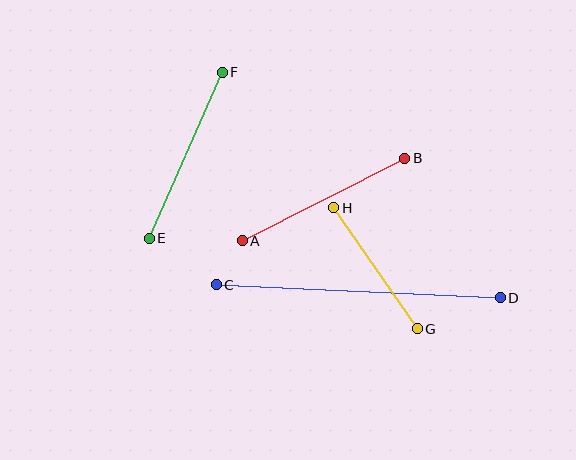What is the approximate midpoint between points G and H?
The midpoint is at approximately (375, 268) pixels.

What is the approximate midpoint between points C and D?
The midpoint is at approximately (358, 291) pixels.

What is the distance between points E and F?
The distance is approximately 181 pixels.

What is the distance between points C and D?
The distance is approximately 285 pixels.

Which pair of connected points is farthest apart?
Points C and D are farthest apart.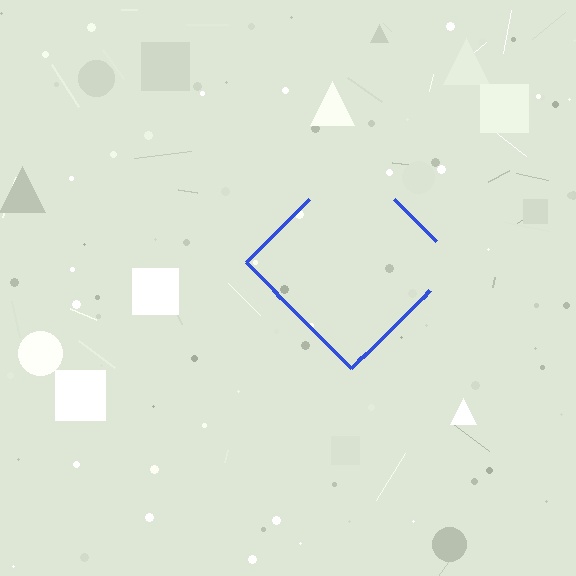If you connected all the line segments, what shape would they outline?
They would outline a diamond.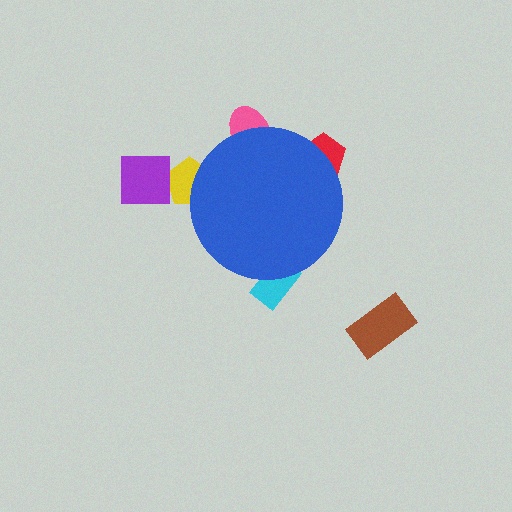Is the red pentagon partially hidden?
Yes, the red pentagon is partially hidden behind the blue circle.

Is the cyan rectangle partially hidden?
Yes, the cyan rectangle is partially hidden behind the blue circle.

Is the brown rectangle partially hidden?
No, the brown rectangle is fully visible.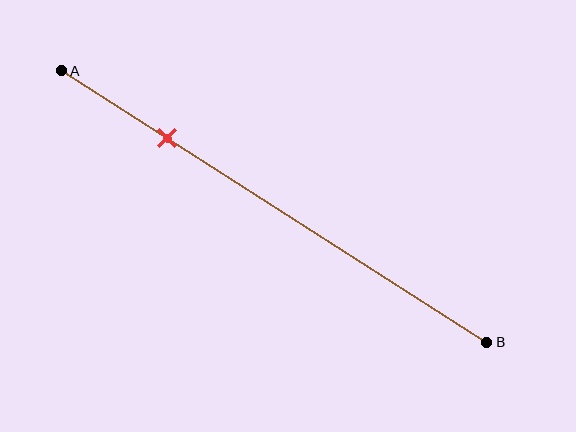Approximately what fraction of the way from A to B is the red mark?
The red mark is approximately 25% of the way from A to B.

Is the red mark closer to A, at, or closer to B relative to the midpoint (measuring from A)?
The red mark is closer to point A than the midpoint of segment AB.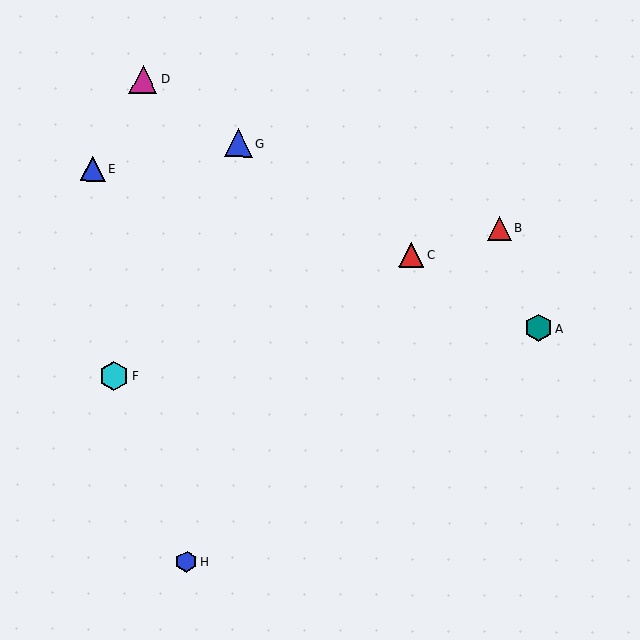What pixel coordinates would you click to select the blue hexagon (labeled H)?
Click at (187, 562) to select the blue hexagon H.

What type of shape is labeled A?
Shape A is a teal hexagon.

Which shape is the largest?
The cyan hexagon (labeled F) is the largest.